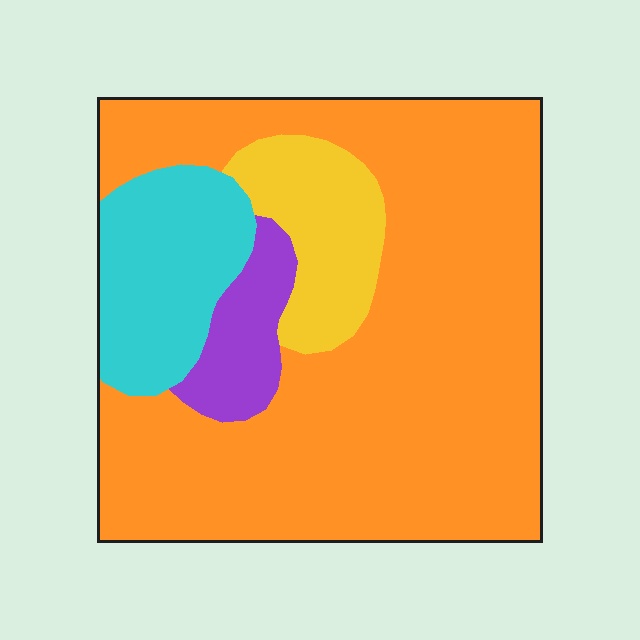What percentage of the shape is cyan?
Cyan covers about 15% of the shape.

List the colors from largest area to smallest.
From largest to smallest: orange, cyan, yellow, purple.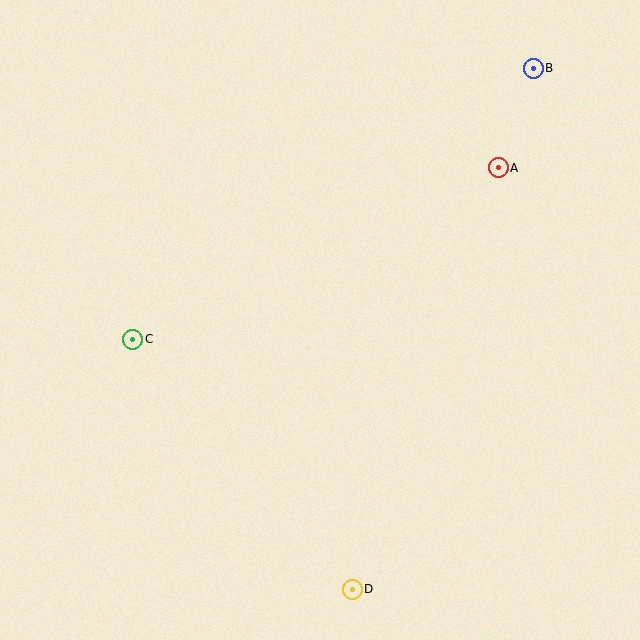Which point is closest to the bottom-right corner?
Point D is closest to the bottom-right corner.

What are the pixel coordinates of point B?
Point B is at (533, 68).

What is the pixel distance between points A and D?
The distance between A and D is 446 pixels.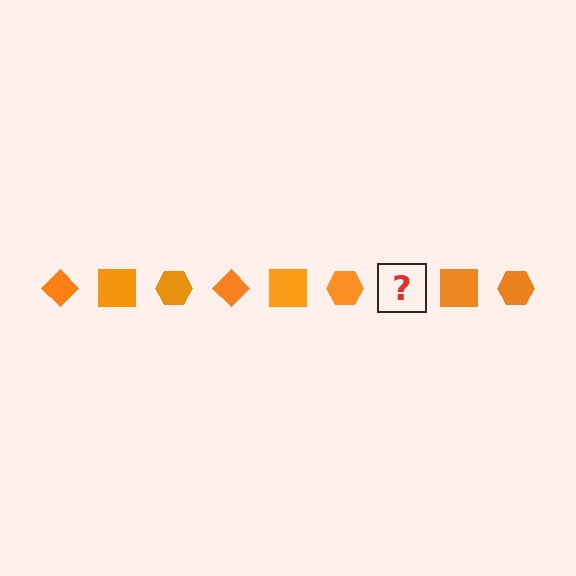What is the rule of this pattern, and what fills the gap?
The rule is that the pattern cycles through diamond, square, hexagon shapes in orange. The gap should be filled with an orange diamond.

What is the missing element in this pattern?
The missing element is an orange diamond.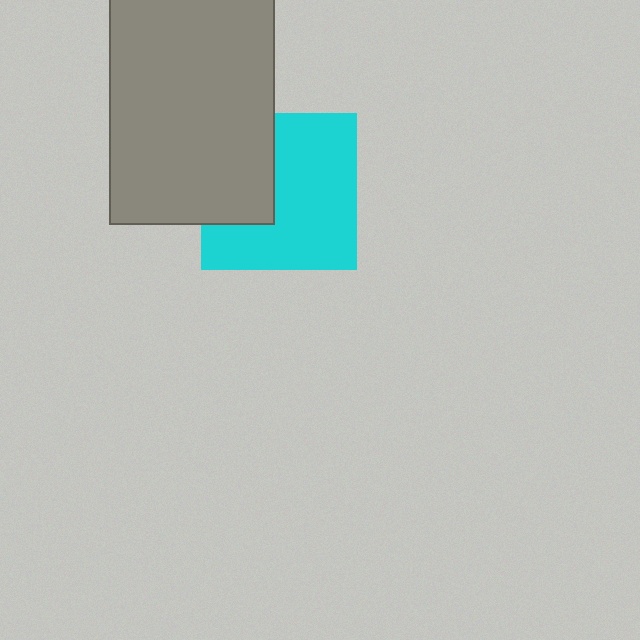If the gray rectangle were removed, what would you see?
You would see the complete cyan square.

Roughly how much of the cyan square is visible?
Most of it is visible (roughly 66%).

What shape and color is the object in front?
The object in front is a gray rectangle.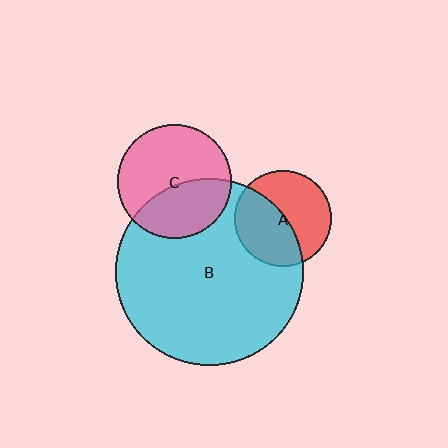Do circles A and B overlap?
Yes.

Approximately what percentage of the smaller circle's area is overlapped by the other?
Approximately 50%.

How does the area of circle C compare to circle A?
Approximately 1.4 times.